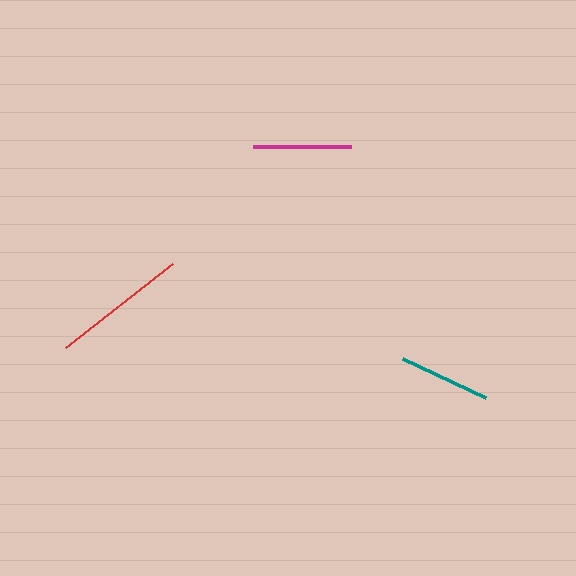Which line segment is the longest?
The red line is the longest at approximately 136 pixels.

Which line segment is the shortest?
The teal line is the shortest at approximately 92 pixels.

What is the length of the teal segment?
The teal segment is approximately 92 pixels long.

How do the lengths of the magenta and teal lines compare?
The magenta and teal lines are approximately the same length.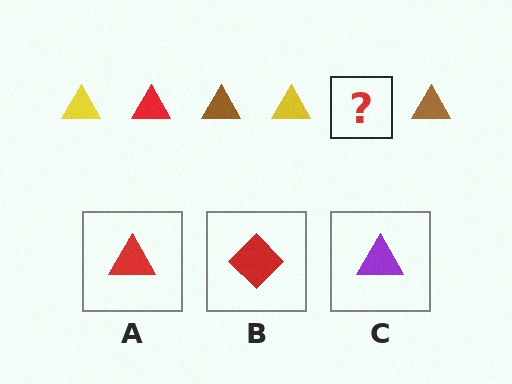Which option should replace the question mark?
Option A.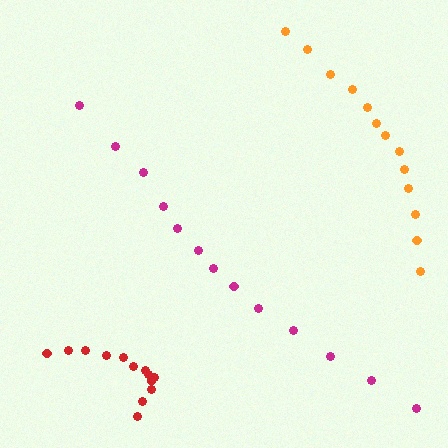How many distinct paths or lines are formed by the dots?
There are 3 distinct paths.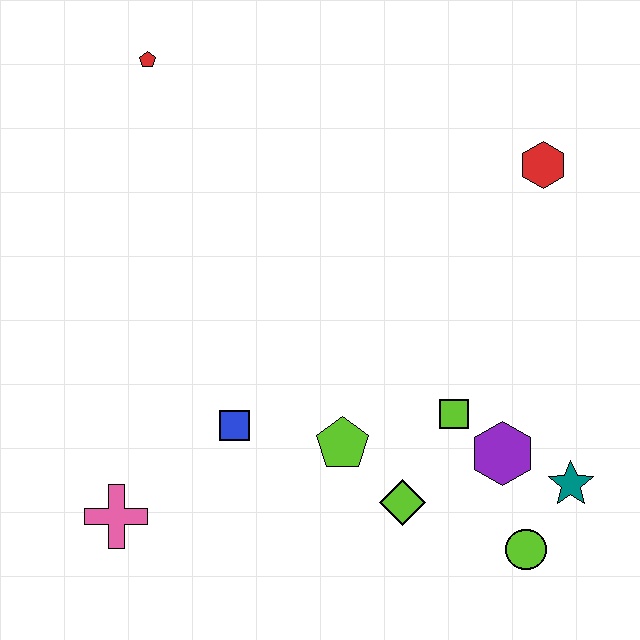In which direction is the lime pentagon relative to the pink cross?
The lime pentagon is to the right of the pink cross.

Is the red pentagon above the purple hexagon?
Yes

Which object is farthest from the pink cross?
The red hexagon is farthest from the pink cross.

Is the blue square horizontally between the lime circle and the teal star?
No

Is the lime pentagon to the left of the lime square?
Yes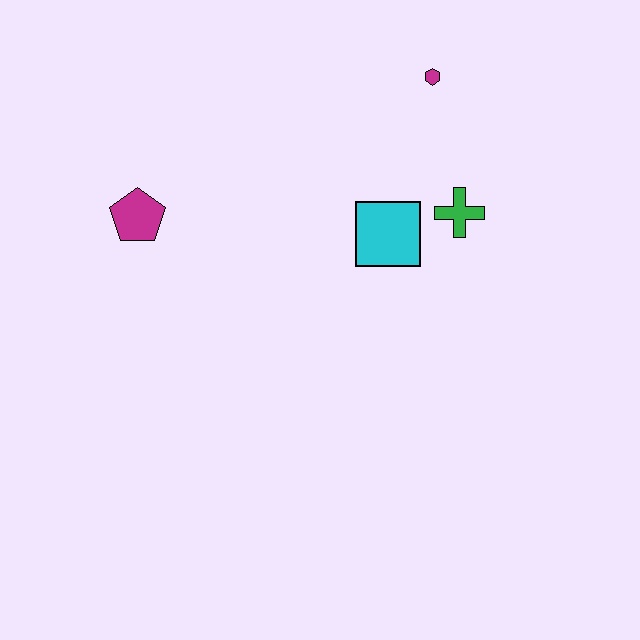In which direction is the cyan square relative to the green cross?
The cyan square is to the left of the green cross.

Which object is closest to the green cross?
The cyan square is closest to the green cross.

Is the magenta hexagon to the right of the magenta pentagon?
Yes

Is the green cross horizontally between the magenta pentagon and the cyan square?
No